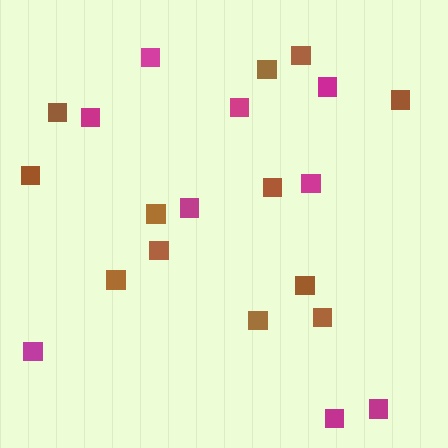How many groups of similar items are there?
There are 2 groups: one group of magenta squares (9) and one group of brown squares (12).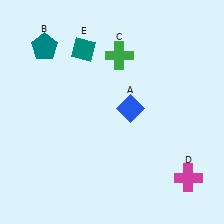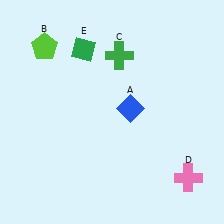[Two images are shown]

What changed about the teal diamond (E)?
In Image 1, E is teal. In Image 2, it changed to green.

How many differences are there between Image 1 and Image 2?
There are 3 differences between the two images.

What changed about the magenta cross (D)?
In Image 1, D is magenta. In Image 2, it changed to pink.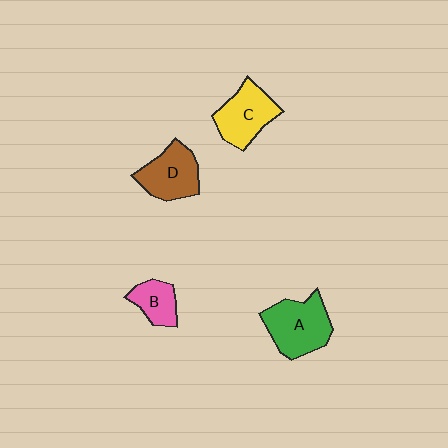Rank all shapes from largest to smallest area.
From largest to smallest: A (green), C (yellow), D (brown), B (pink).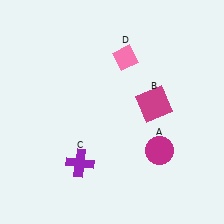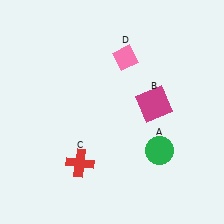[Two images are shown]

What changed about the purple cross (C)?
In Image 1, C is purple. In Image 2, it changed to red.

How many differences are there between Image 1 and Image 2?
There are 2 differences between the two images.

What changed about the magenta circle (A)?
In Image 1, A is magenta. In Image 2, it changed to green.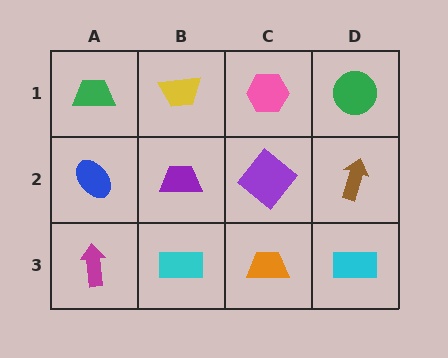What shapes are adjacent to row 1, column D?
A brown arrow (row 2, column D), a pink hexagon (row 1, column C).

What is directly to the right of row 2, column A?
A purple trapezoid.